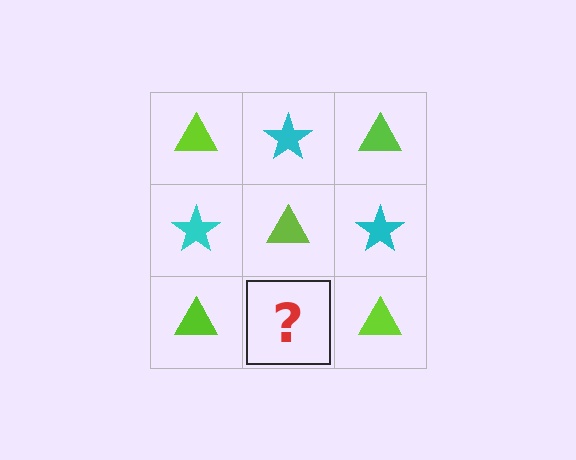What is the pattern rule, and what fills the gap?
The rule is that it alternates lime triangle and cyan star in a checkerboard pattern. The gap should be filled with a cyan star.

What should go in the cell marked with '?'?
The missing cell should contain a cyan star.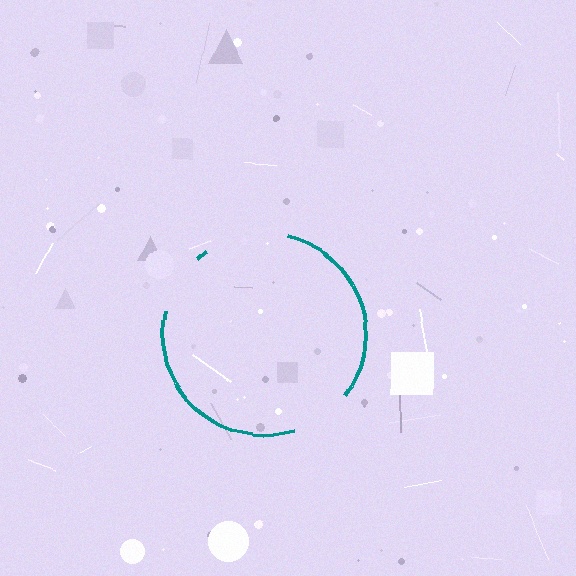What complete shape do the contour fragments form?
The contour fragments form a circle.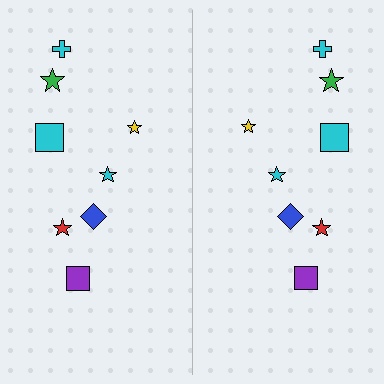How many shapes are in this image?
There are 16 shapes in this image.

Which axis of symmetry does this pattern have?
The pattern has a vertical axis of symmetry running through the center of the image.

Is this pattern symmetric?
Yes, this pattern has bilateral (reflection) symmetry.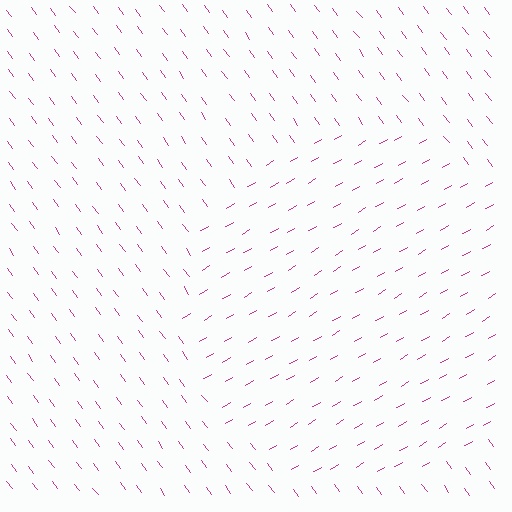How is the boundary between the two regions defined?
The boundary is defined purely by a change in line orientation (approximately 85 degrees difference). All lines are the same color and thickness.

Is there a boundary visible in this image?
Yes, there is a texture boundary formed by a change in line orientation.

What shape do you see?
I see a circle.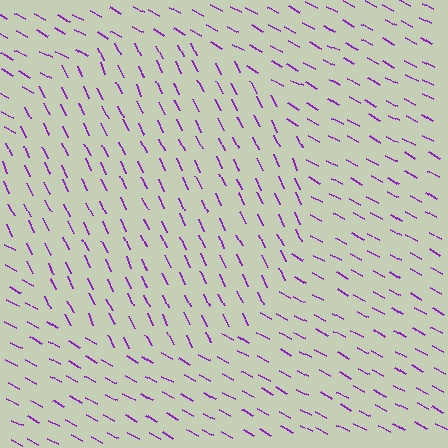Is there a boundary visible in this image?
Yes, there is a texture boundary formed by a change in line orientation.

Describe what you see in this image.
The image is filled with small purple line segments. A circle region in the image has lines oriented differently from the surrounding lines, creating a visible texture boundary.